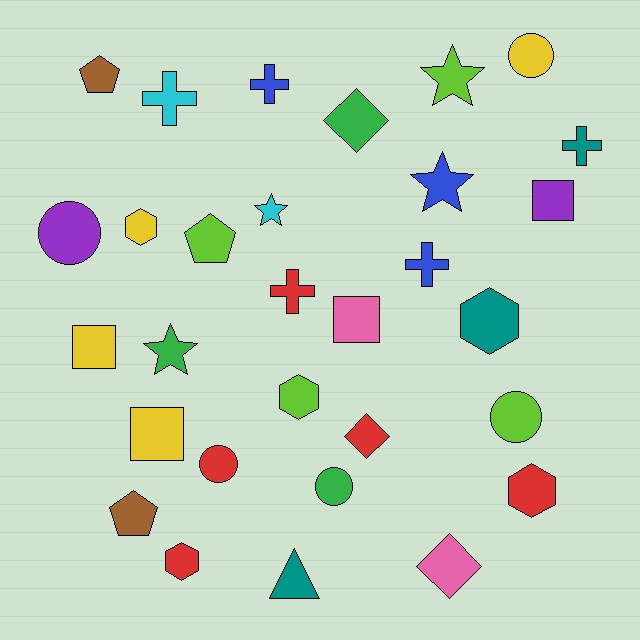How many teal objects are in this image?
There are 3 teal objects.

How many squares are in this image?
There are 4 squares.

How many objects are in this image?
There are 30 objects.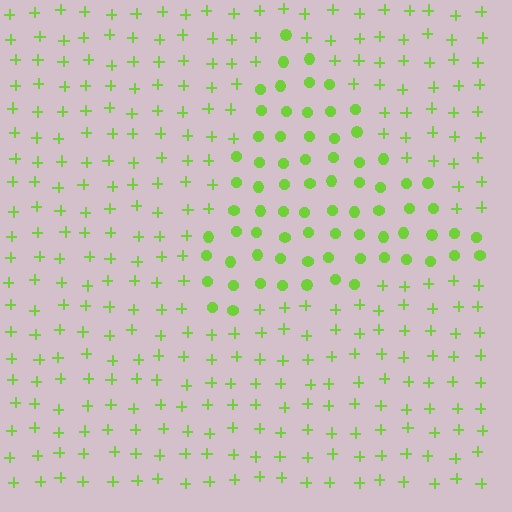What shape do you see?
I see a triangle.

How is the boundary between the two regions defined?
The boundary is defined by a change in element shape: circles inside vs. plus signs outside. All elements share the same color and spacing.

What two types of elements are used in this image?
The image uses circles inside the triangle region and plus signs outside it.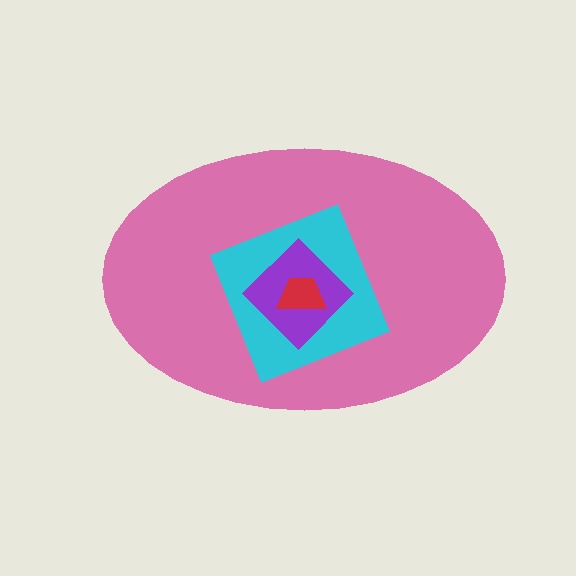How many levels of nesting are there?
4.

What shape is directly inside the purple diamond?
The red trapezoid.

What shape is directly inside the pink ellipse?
The cyan square.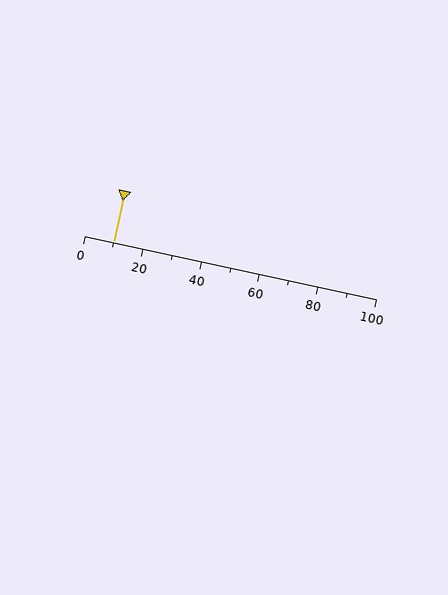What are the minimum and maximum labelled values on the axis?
The axis runs from 0 to 100.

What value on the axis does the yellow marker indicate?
The marker indicates approximately 10.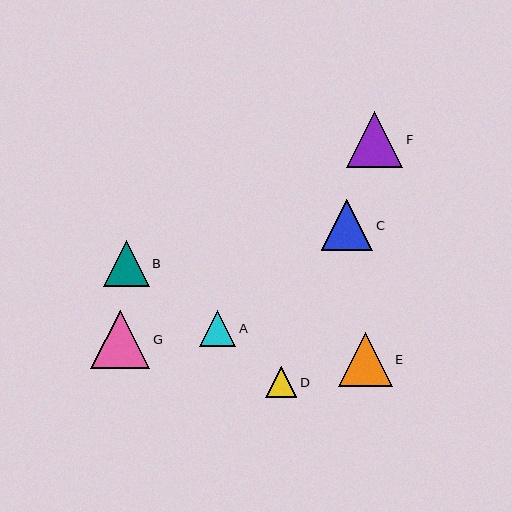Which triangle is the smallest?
Triangle D is the smallest with a size of approximately 31 pixels.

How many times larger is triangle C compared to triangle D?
Triangle C is approximately 1.7 times the size of triangle D.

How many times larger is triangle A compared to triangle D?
Triangle A is approximately 1.2 times the size of triangle D.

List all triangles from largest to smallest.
From largest to smallest: G, F, E, C, B, A, D.